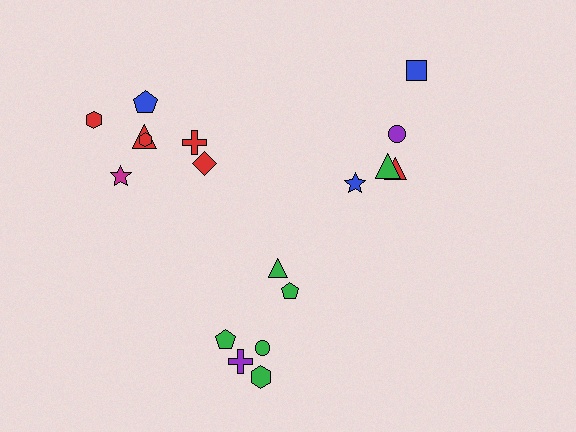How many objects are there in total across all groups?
There are 18 objects.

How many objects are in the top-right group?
There are 5 objects.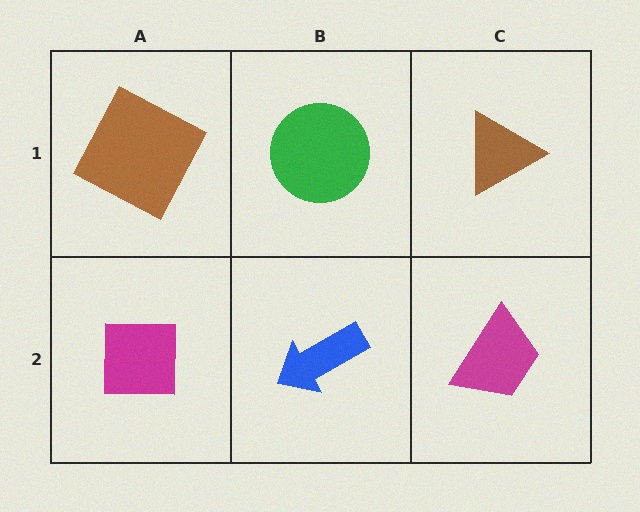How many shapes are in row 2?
3 shapes.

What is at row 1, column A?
A brown square.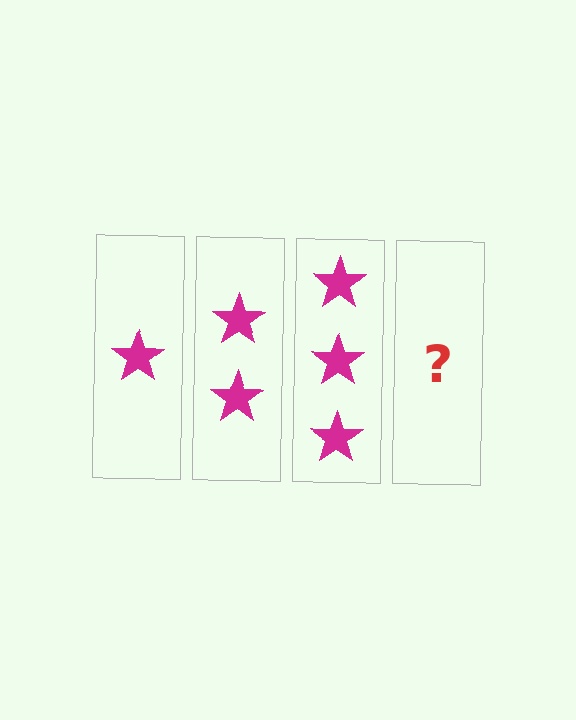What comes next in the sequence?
The next element should be 4 stars.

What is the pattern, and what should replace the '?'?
The pattern is that each step adds one more star. The '?' should be 4 stars.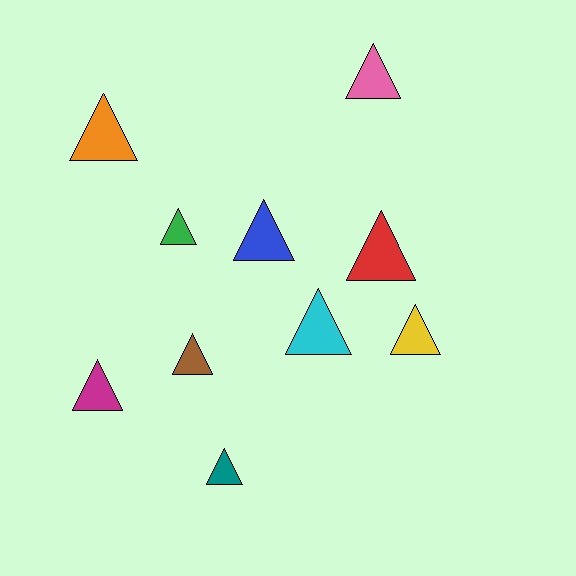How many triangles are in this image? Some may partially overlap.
There are 10 triangles.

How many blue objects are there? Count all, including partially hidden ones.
There is 1 blue object.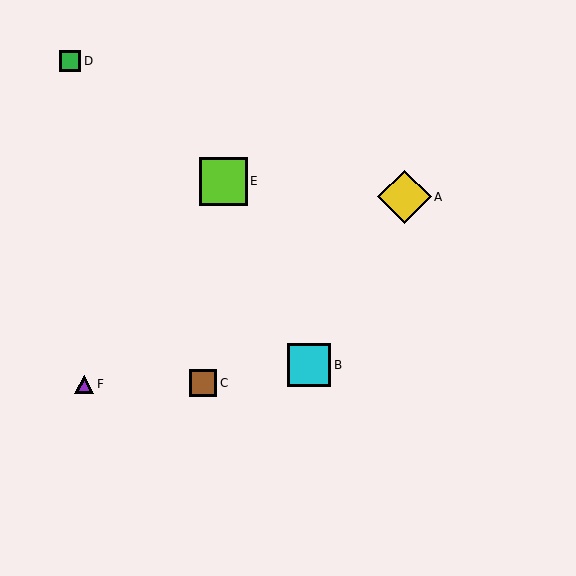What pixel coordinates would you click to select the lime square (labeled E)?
Click at (224, 181) to select the lime square E.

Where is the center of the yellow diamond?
The center of the yellow diamond is at (405, 197).